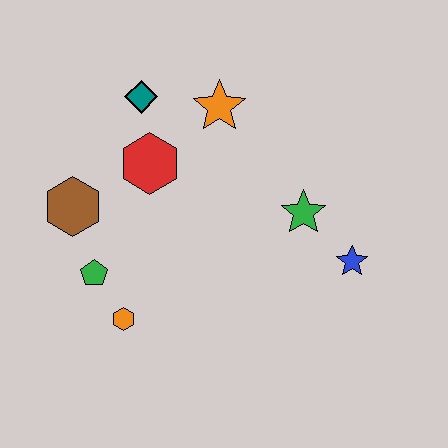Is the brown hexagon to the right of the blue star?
No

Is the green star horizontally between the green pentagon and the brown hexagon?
No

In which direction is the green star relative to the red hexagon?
The green star is to the right of the red hexagon.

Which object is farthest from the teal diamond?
The blue star is farthest from the teal diamond.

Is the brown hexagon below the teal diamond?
Yes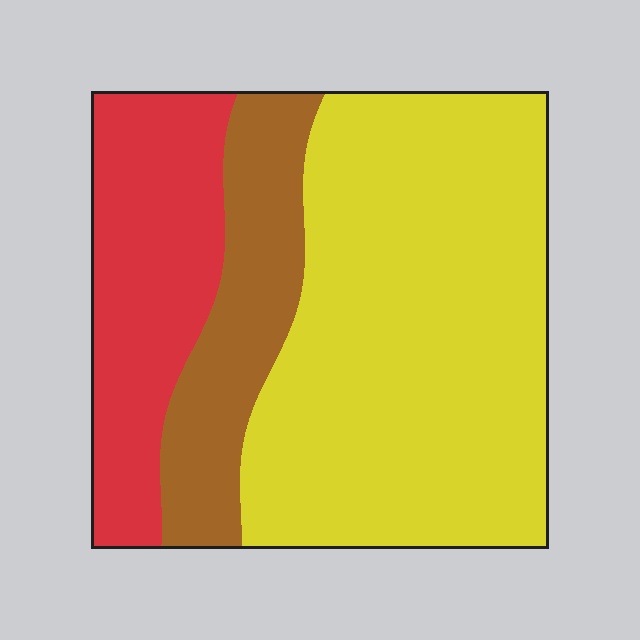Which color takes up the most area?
Yellow, at roughly 60%.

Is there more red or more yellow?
Yellow.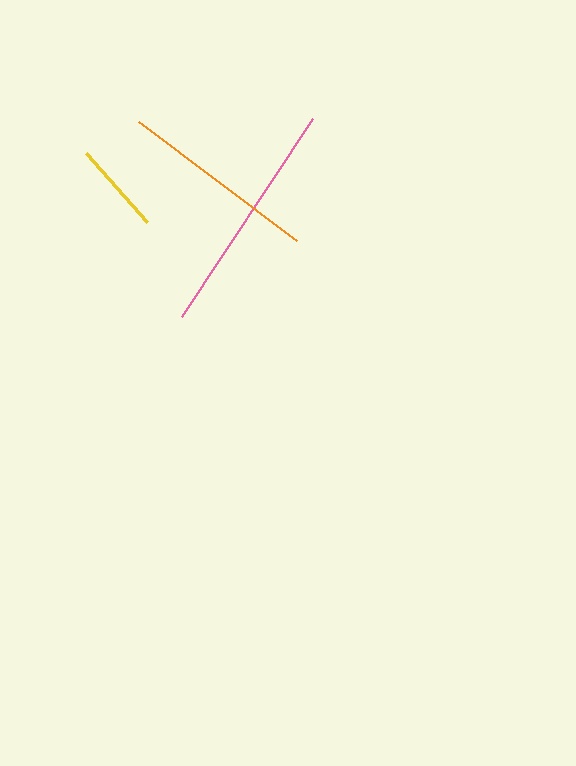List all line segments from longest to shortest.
From longest to shortest: pink, orange, yellow.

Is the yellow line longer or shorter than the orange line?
The orange line is longer than the yellow line.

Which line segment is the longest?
The pink line is the longest at approximately 237 pixels.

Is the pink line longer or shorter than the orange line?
The pink line is longer than the orange line.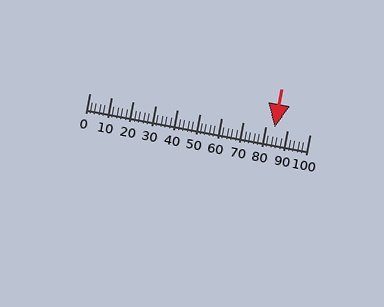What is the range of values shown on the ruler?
The ruler shows values from 0 to 100.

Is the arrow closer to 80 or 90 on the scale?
The arrow is closer to 80.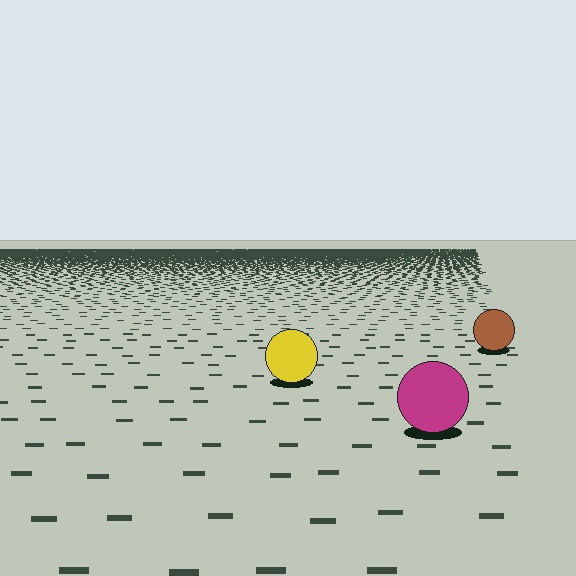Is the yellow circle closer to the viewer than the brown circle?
Yes. The yellow circle is closer — you can tell from the texture gradient: the ground texture is coarser near it.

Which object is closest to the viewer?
The magenta circle is closest. The texture marks near it are larger and more spread out.